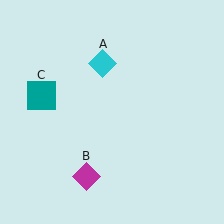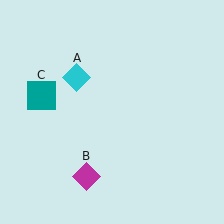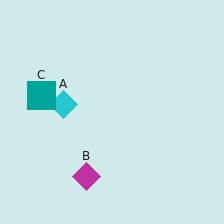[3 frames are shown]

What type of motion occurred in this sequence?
The cyan diamond (object A) rotated counterclockwise around the center of the scene.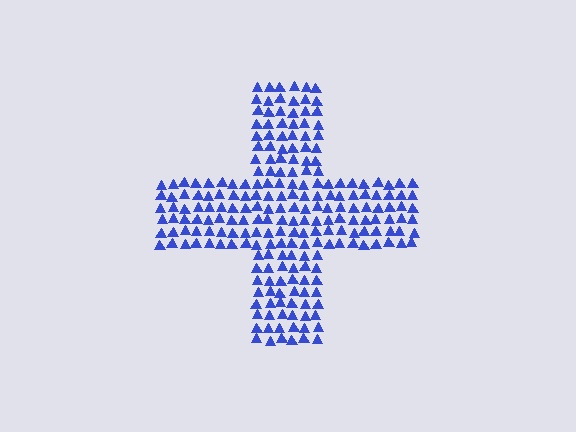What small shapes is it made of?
It is made of small triangles.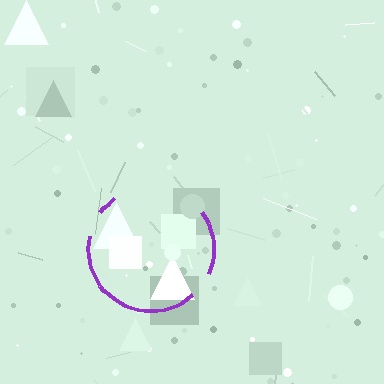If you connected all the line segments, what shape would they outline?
They would outline a circle.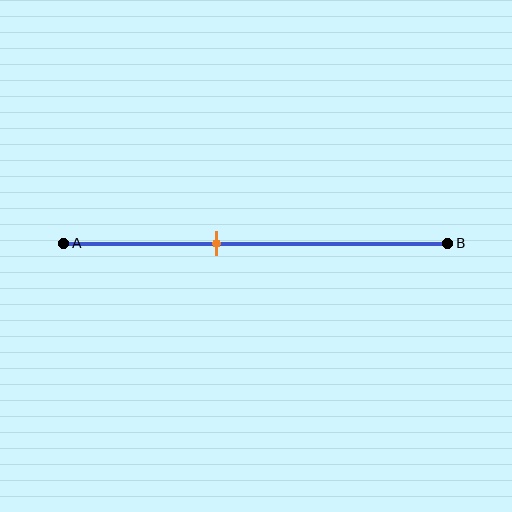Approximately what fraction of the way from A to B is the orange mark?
The orange mark is approximately 40% of the way from A to B.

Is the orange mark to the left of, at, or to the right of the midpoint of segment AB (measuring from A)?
The orange mark is to the left of the midpoint of segment AB.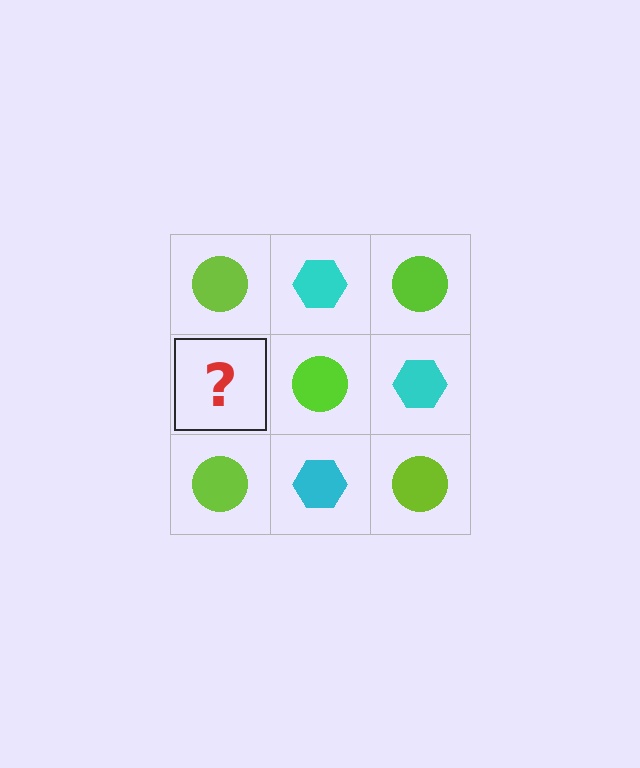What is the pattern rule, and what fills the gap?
The rule is that it alternates lime circle and cyan hexagon in a checkerboard pattern. The gap should be filled with a cyan hexagon.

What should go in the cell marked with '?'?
The missing cell should contain a cyan hexagon.